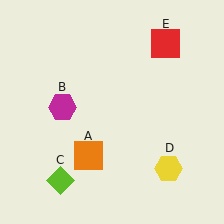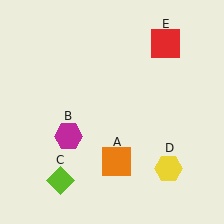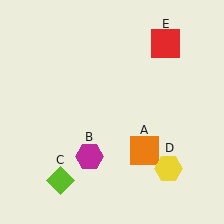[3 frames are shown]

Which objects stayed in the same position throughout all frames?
Lime diamond (object C) and yellow hexagon (object D) and red square (object E) remained stationary.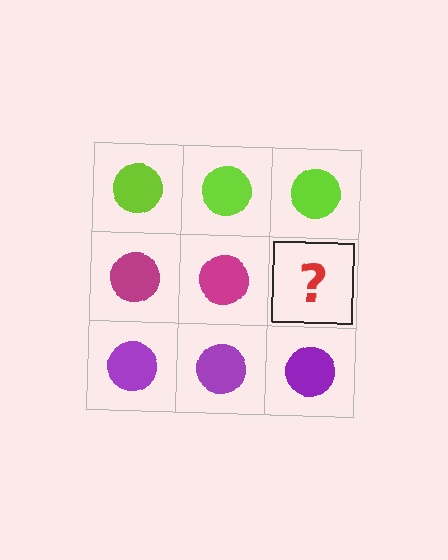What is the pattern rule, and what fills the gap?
The rule is that each row has a consistent color. The gap should be filled with a magenta circle.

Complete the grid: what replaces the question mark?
The question mark should be replaced with a magenta circle.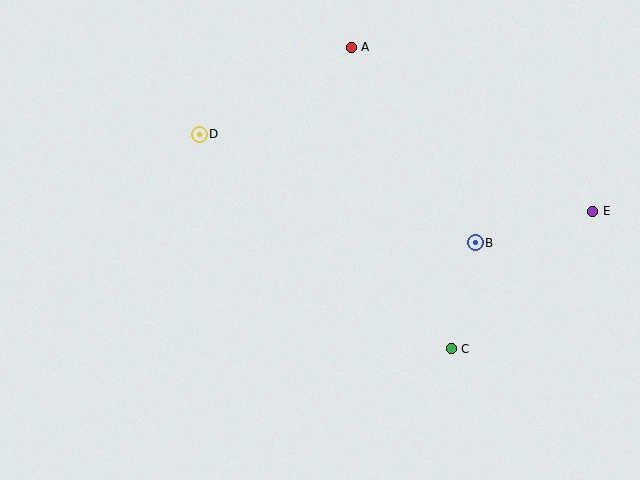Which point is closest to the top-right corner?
Point E is closest to the top-right corner.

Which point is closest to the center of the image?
Point B at (475, 243) is closest to the center.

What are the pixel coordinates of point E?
Point E is at (593, 211).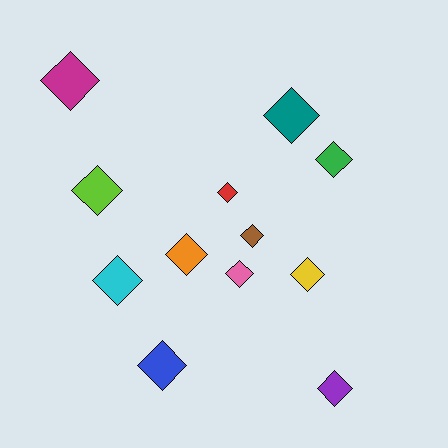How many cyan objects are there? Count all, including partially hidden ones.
There is 1 cyan object.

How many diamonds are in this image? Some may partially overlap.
There are 12 diamonds.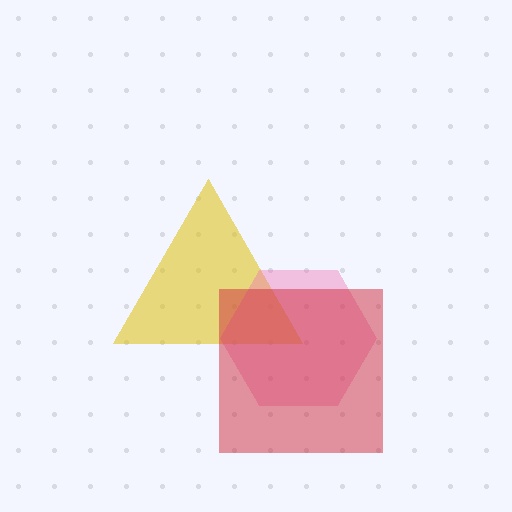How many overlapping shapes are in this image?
There are 3 overlapping shapes in the image.